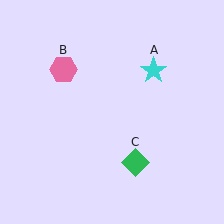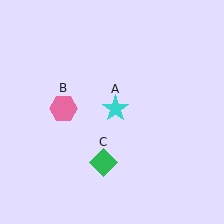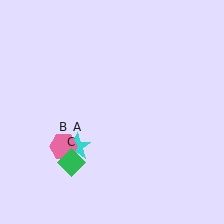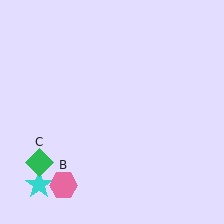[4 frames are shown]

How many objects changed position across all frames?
3 objects changed position: cyan star (object A), pink hexagon (object B), green diamond (object C).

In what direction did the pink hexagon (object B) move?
The pink hexagon (object B) moved down.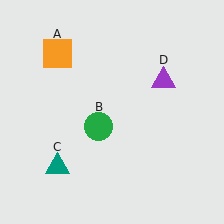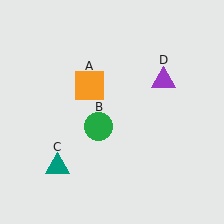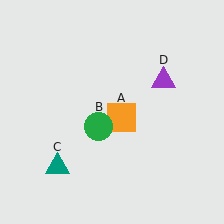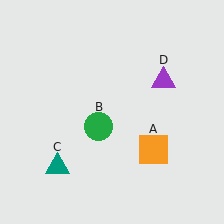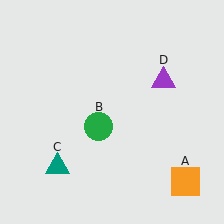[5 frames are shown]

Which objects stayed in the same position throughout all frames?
Green circle (object B) and teal triangle (object C) and purple triangle (object D) remained stationary.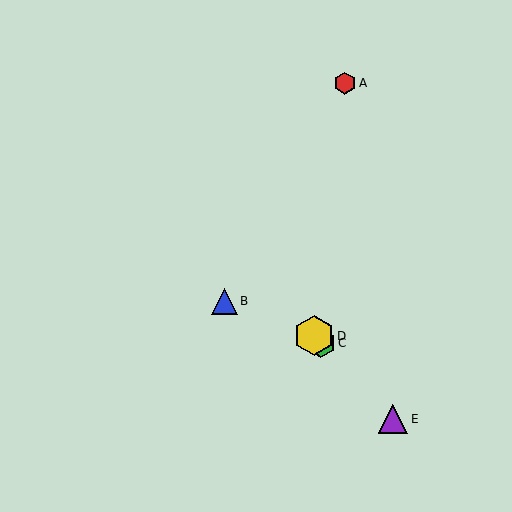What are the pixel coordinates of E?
Object E is at (393, 419).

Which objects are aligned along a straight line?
Objects C, D, E are aligned along a straight line.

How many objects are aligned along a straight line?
3 objects (C, D, E) are aligned along a straight line.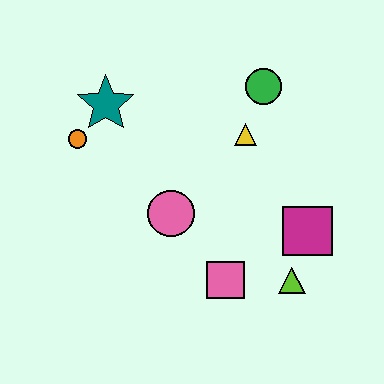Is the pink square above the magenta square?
No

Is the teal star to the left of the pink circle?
Yes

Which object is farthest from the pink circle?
The green circle is farthest from the pink circle.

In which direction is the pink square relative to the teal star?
The pink square is below the teal star.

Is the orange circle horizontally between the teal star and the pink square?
No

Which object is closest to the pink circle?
The pink square is closest to the pink circle.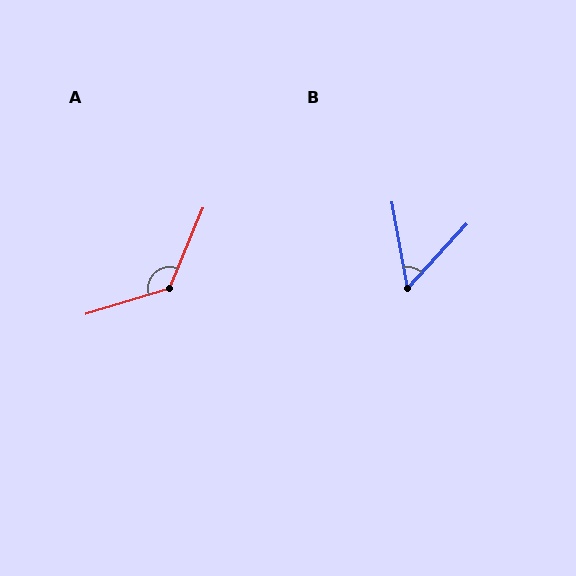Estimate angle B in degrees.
Approximately 53 degrees.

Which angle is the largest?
A, at approximately 130 degrees.